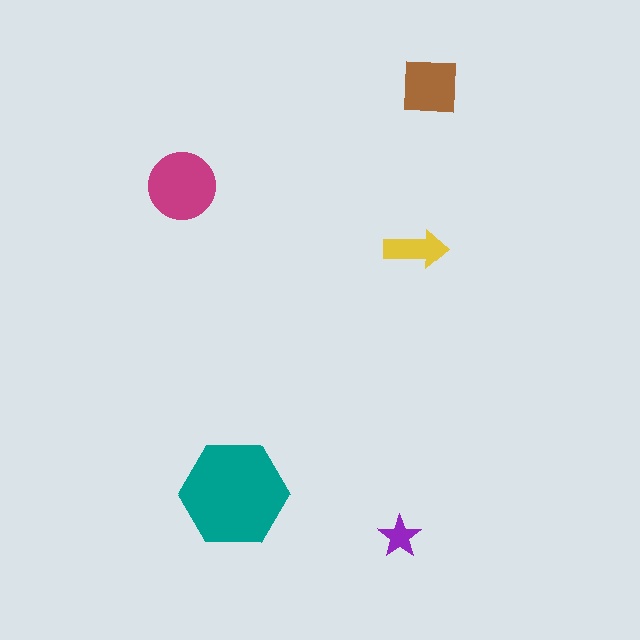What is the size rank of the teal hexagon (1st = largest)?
1st.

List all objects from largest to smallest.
The teal hexagon, the magenta circle, the brown square, the yellow arrow, the purple star.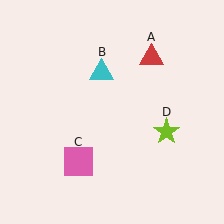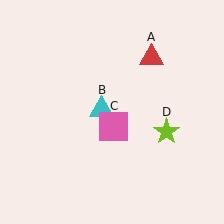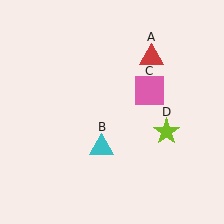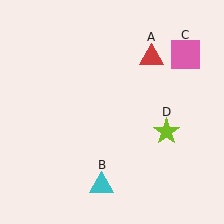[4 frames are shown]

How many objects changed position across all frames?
2 objects changed position: cyan triangle (object B), pink square (object C).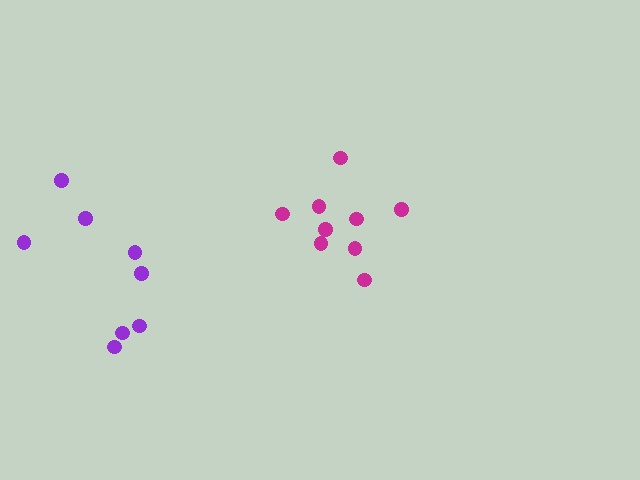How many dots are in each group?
Group 1: 8 dots, Group 2: 9 dots (17 total).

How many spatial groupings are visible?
There are 2 spatial groupings.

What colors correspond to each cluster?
The clusters are colored: purple, magenta.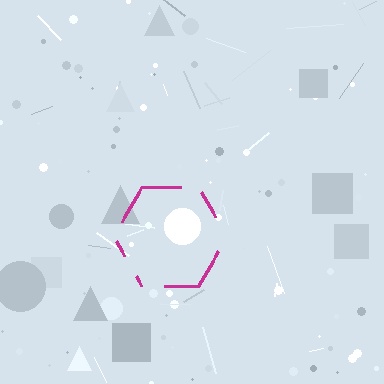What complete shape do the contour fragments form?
The contour fragments form a hexagon.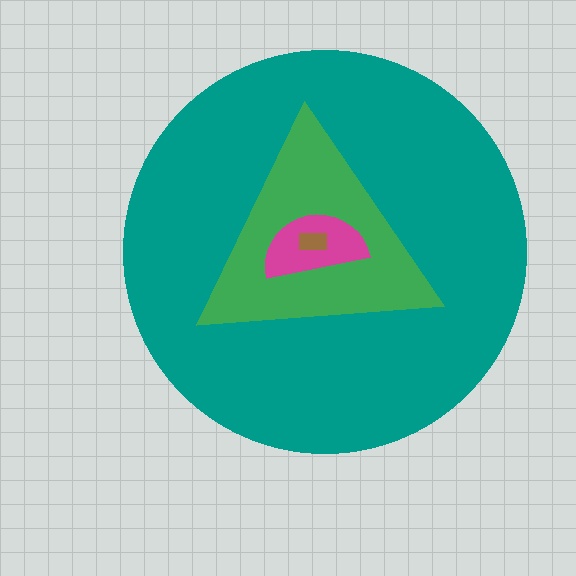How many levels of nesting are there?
4.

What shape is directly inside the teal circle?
The green triangle.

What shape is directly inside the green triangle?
The magenta semicircle.